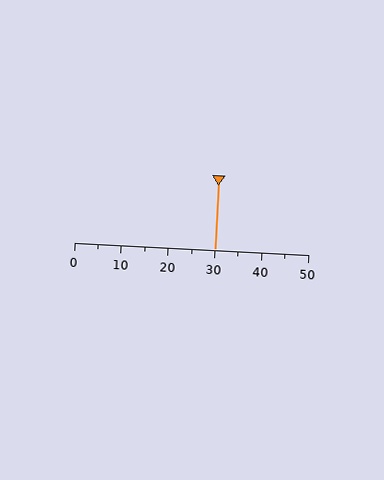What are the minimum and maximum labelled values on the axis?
The axis runs from 0 to 50.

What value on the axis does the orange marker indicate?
The marker indicates approximately 30.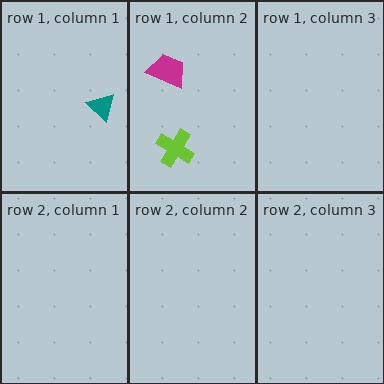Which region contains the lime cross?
The row 1, column 2 region.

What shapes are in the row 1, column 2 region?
The lime cross, the magenta trapezoid.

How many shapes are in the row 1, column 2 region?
2.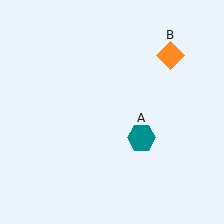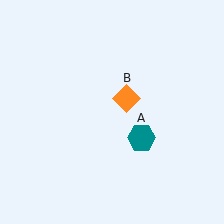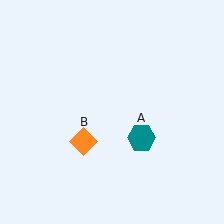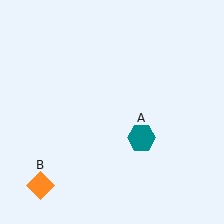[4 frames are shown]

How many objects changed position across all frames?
1 object changed position: orange diamond (object B).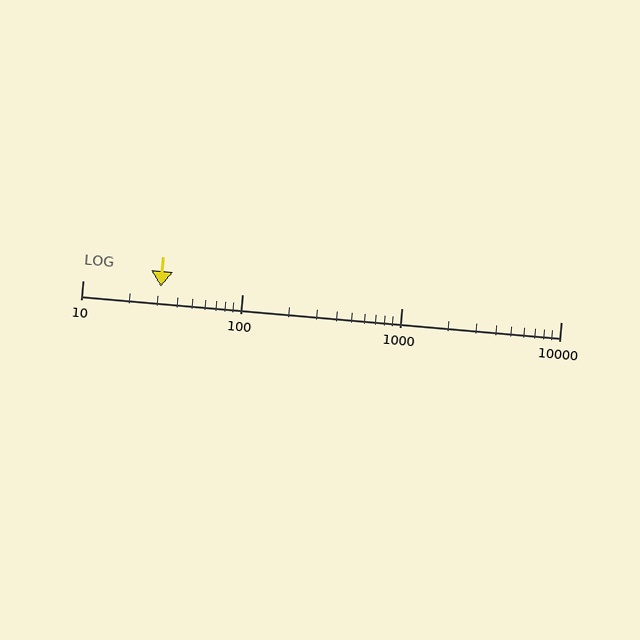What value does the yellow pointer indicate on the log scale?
The pointer indicates approximately 31.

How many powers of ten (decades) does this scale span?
The scale spans 3 decades, from 10 to 10000.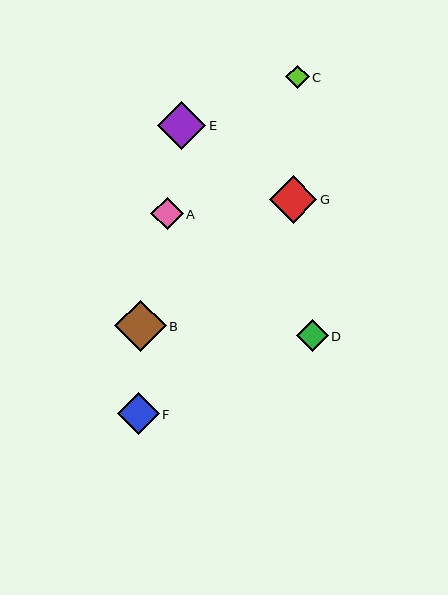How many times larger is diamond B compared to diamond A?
Diamond B is approximately 1.6 times the size of diamond A.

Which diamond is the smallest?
Diamond C is the smallest with a size of approximately 23 pixels.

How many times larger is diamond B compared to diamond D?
Diamond B is approximately 1.6 times the size of diamond D.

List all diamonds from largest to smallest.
From largest to smallest: B, E, G, F, A, D, C.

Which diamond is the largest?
Diamond B is the largest with a size of approximately 51 pixels.